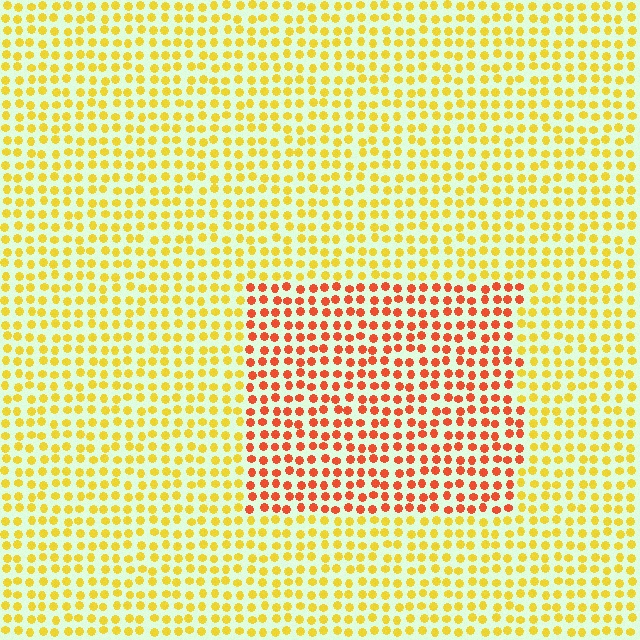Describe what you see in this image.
The image is filled with small yellow elements in a uniform arrangement. A rectangle-shaped region is visible where the elements are tinted to a slightly different hue, forming a subtle color boundary.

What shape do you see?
I see a rectangle.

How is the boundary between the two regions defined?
The boundary is defined purely by a slight shift in hue (about 43 degrees). Spacing, size, and orientation are identical on both sides.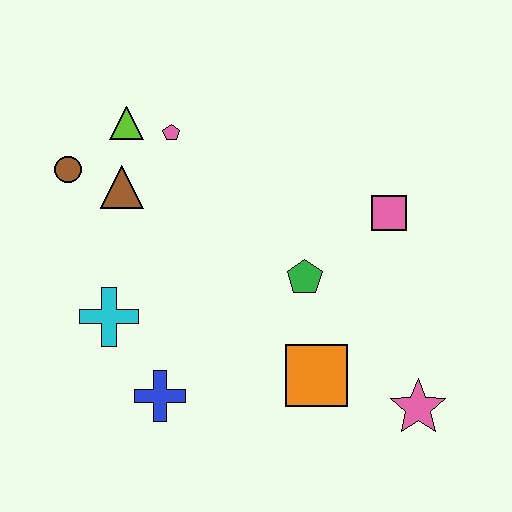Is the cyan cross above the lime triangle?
No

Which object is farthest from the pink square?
The brown circle is farthest from the pink square.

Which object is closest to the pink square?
The green pentagon is closest to the pink square.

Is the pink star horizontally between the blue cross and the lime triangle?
No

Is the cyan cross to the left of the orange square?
Yes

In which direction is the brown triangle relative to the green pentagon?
The brown triangle is to the left of the green pentagon.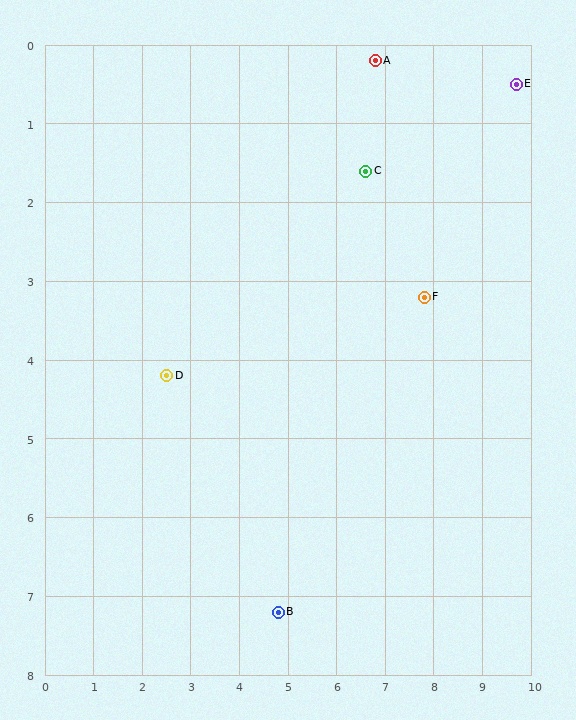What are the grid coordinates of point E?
Point E is at approximately (9.7, 0.5).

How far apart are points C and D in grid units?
Points C and D are about 4.9 grid units apart.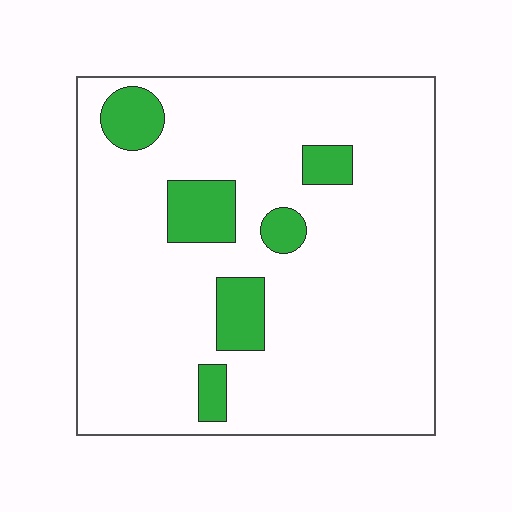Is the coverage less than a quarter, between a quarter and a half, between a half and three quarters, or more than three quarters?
Less than a quarter.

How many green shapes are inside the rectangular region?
6.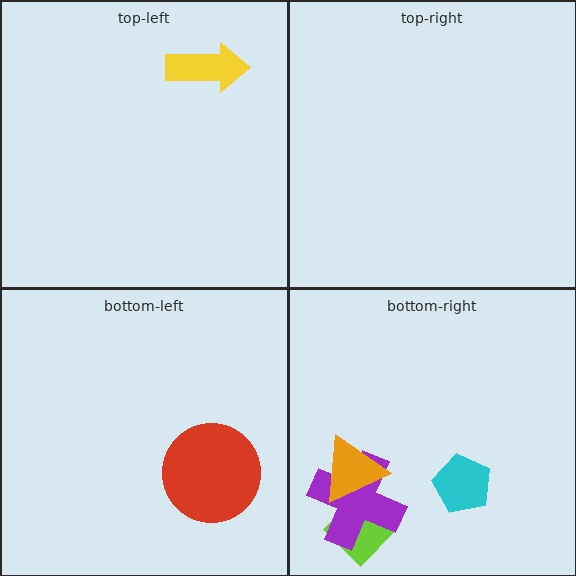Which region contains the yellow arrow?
The top-left region.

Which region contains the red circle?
The bottom-left region.